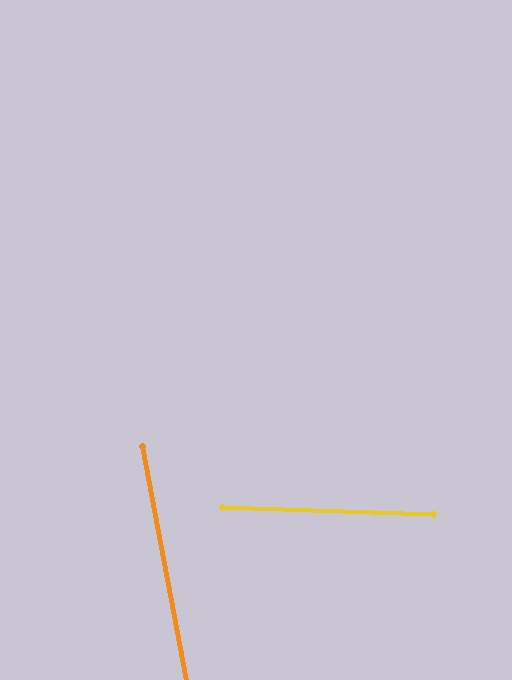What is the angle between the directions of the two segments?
Approximately 78 degrees.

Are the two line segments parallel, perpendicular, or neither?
Neither parallel nor perpendicular — they differ by about 78°.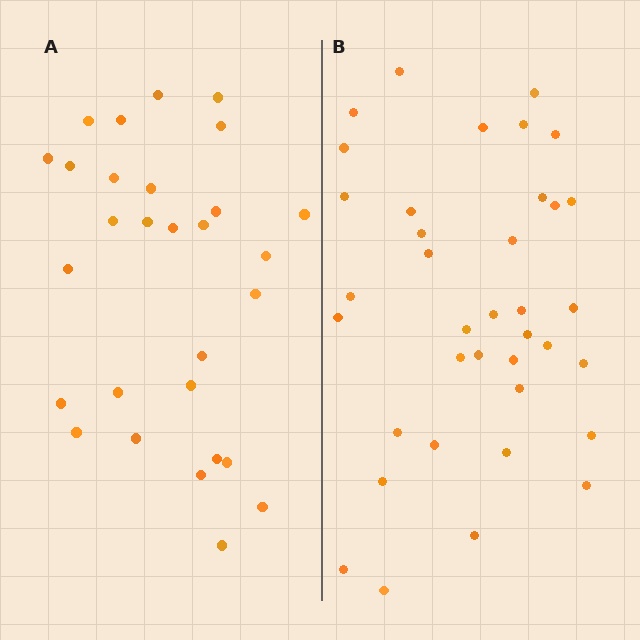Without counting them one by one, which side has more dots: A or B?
Region B (the right region) has more dots.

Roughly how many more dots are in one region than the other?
Region B has roughly 8 or so more dots than region A.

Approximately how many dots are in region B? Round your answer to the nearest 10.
About 40 dots. (The exact count is 37, which rounds to 40.)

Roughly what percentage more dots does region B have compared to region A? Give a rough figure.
About 30% more.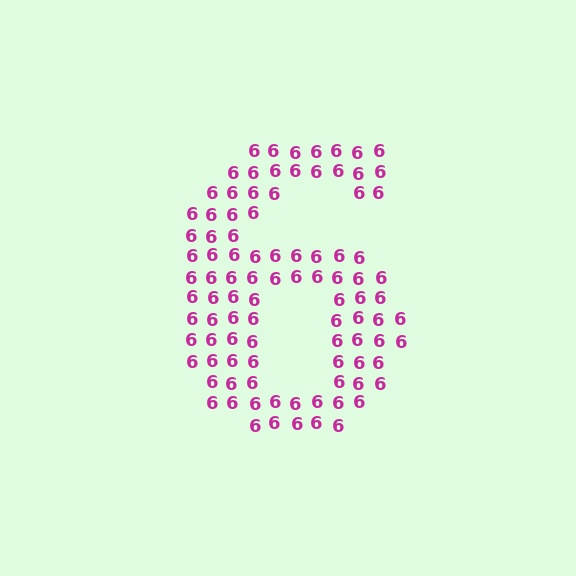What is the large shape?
The large shape is the digit 6.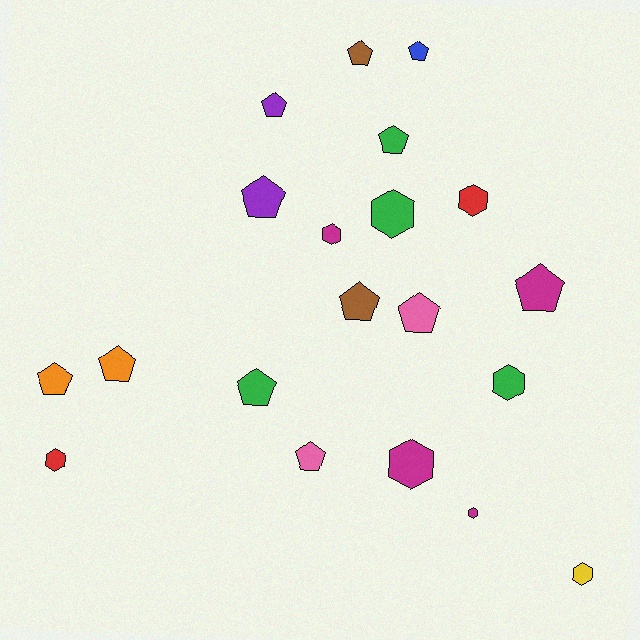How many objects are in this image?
There are 20 objects.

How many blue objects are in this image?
There is 1 blue object.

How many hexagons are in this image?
There are 8 hexagons.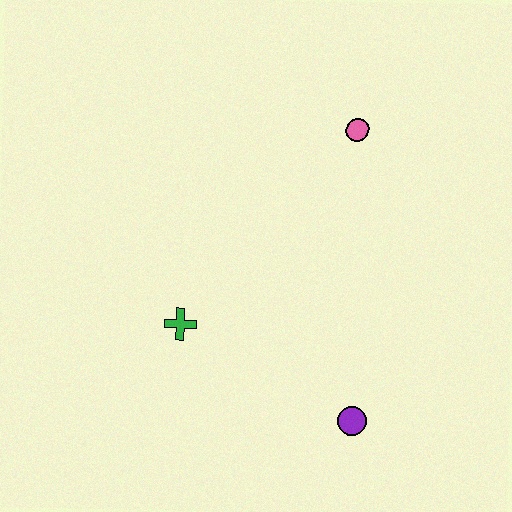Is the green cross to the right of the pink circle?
No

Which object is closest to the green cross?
The purple circle is closest to the green cross.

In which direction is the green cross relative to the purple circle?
The green cross is to the left of the purple circle.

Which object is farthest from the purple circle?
The pink circle is farthest from the purple circle.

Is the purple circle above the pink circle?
No